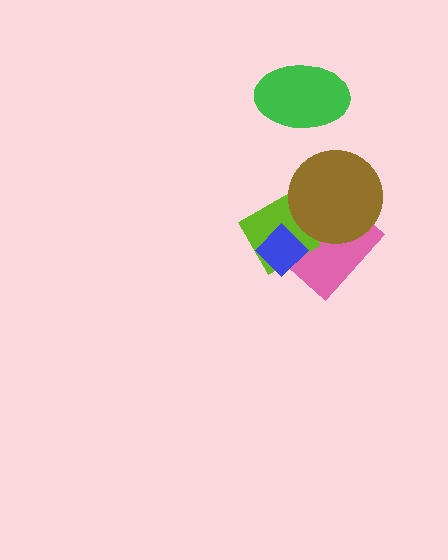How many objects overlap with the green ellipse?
0 objects overlap with the green ellipse.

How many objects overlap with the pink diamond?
3 objects overlap with the pink diamond.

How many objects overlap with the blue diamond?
2 objects overlap with the blue diamond.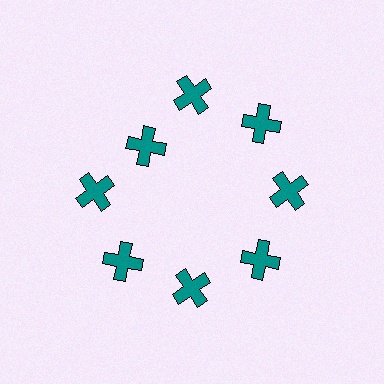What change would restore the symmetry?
The symmetry would be restored by moving it outward, back onto the ring so that all 8 crosses sit at equal angles and equal distance from the center.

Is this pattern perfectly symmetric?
No. The 8 teal crosses are arranged in a ring, but one element near the 10 o'clock position is pulled inward toward the center, breaking the 8-fold rotational symmetry.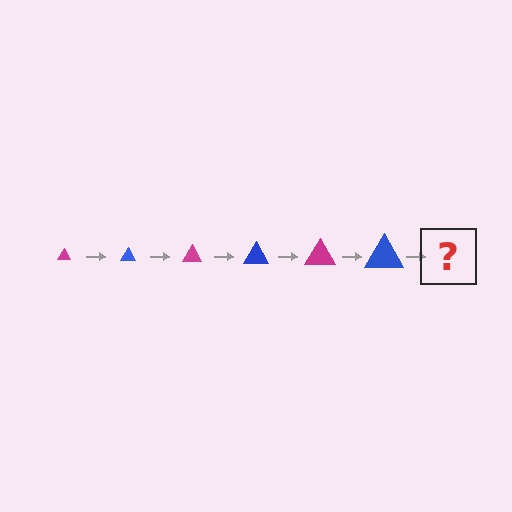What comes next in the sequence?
The next element should be a magenta triangle, larger than the previous one.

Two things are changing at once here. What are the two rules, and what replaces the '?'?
The two rules are that the triangle grows larger each step and the color cycles through magenta and blue. The '?' should be a magenta triangle, larger than the previous one.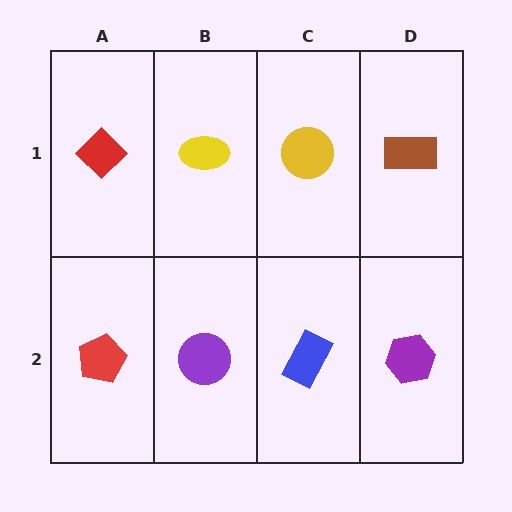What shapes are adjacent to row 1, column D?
A purple hexagon (row 2, column D), a yellow circle (row 1, column C).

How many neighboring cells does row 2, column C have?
3.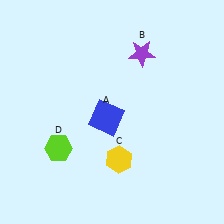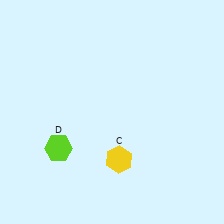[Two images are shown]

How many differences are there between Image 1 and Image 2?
There are 2 differences between the two images.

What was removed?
The purple star (B), the blue square (A) were removed in Image 2.